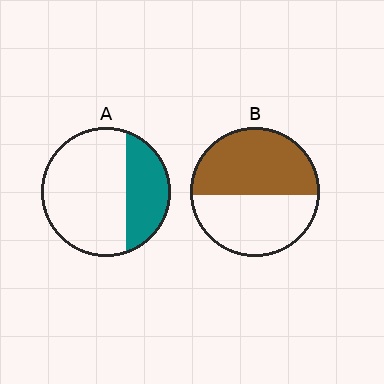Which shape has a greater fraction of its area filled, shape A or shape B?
Shape B.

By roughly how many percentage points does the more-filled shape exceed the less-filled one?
By roughly 20 percentage points (B over A).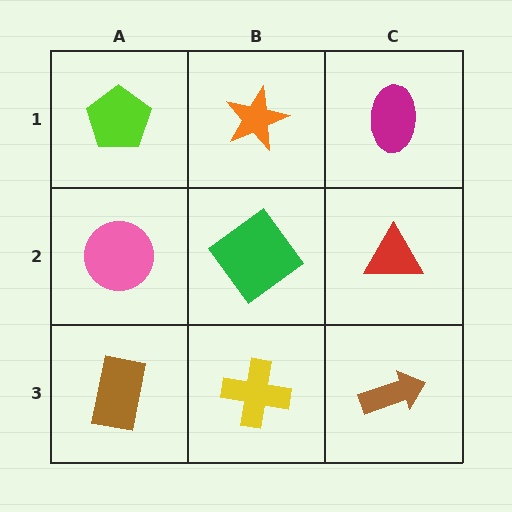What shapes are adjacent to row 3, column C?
A red triangle (row 2, column C), a yellow cross (row 3, column B).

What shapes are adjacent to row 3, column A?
A pink circle (row 2, column A), a yellow cross (row 3, column B).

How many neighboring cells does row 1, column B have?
3.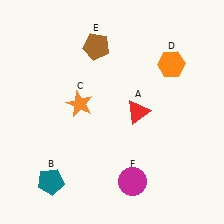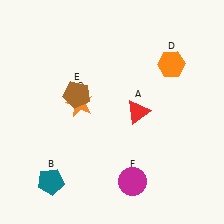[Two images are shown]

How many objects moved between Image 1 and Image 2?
1 object moved between the two images.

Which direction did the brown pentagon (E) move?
The brown pentagon (E) moved down.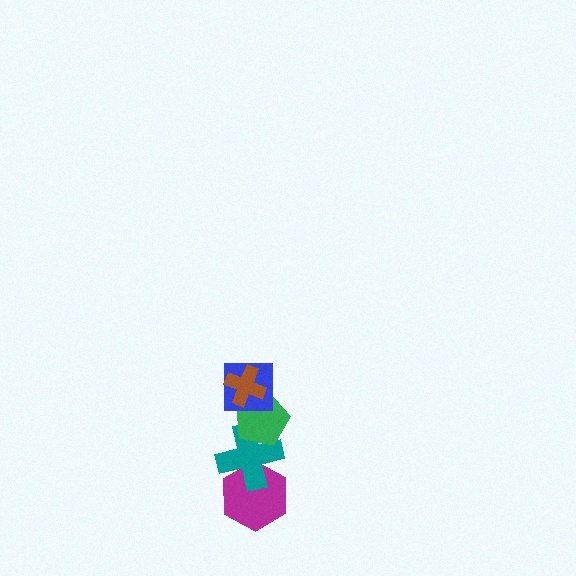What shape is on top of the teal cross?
The green pentagon is on top of the teal cross.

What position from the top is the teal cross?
The teal cross is 4th from the top.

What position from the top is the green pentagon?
The green pentagon is 3rd from the top.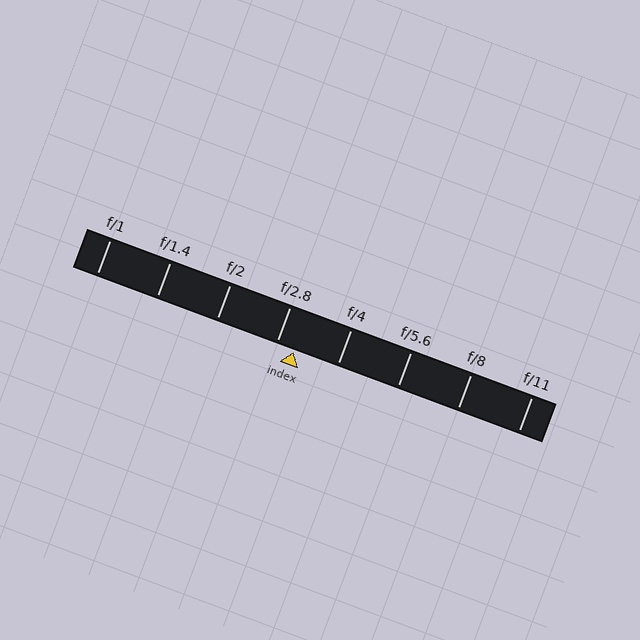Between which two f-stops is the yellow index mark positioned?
The index mark is between f/2.8 and f/4.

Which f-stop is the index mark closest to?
The index mark is closest to f/2.8.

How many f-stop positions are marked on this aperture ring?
There are 8 f-stop positions marked.